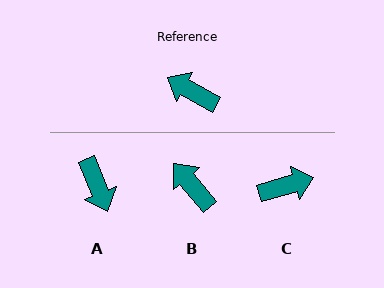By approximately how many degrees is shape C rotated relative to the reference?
Approximately 134 degrees clockwise.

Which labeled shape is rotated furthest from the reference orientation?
A, about 142 degrees away.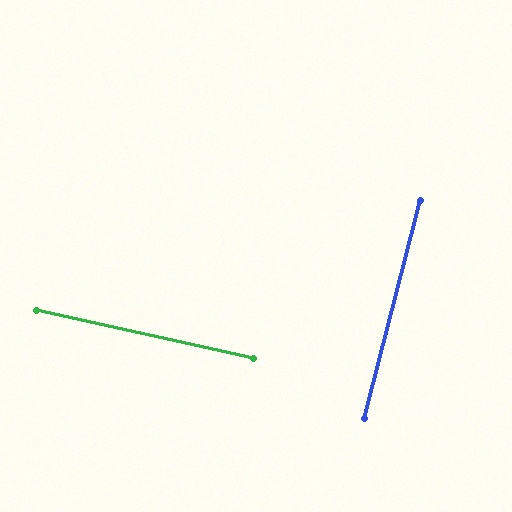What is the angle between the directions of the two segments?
Approximately 88 degrees.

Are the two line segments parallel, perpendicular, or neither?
Perpendicular — they meet at approximately 88°.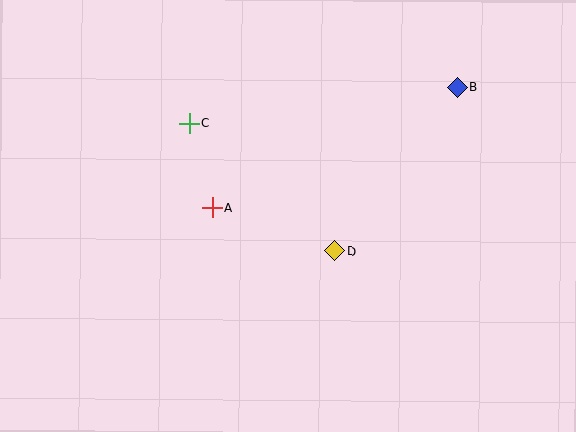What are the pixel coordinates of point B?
Point B is at (457, 87).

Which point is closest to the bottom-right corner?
Point D is closest to the bottom-right corner.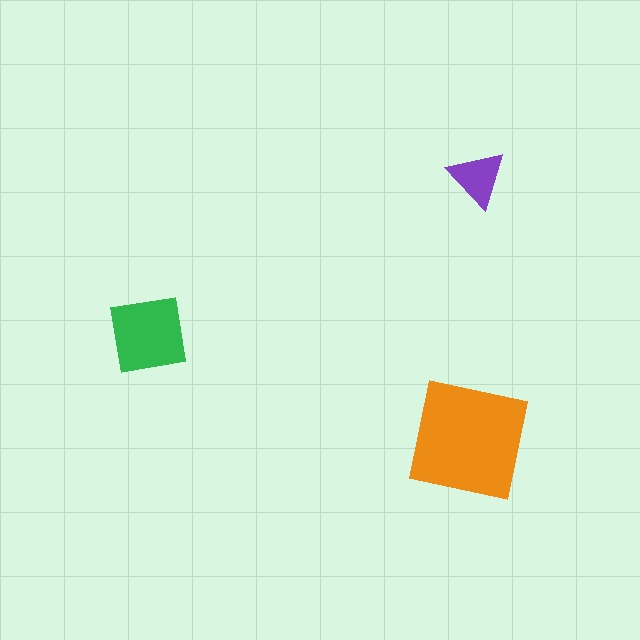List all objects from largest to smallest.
The orange square, the green square, the purple triangle.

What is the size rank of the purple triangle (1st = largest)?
3rd.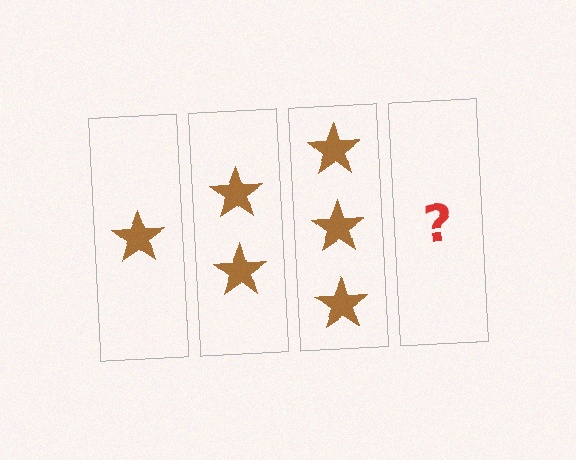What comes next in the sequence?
The next element should be 4 stars.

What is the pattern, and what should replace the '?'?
The pattern is that each step adds one more star. The '?' should be 4 stars.